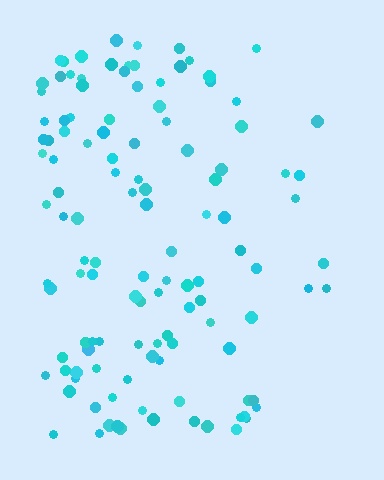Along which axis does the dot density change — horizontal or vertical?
Horizontal.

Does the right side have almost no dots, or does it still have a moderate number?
Still a moderate number, just noticeably fewer than the left.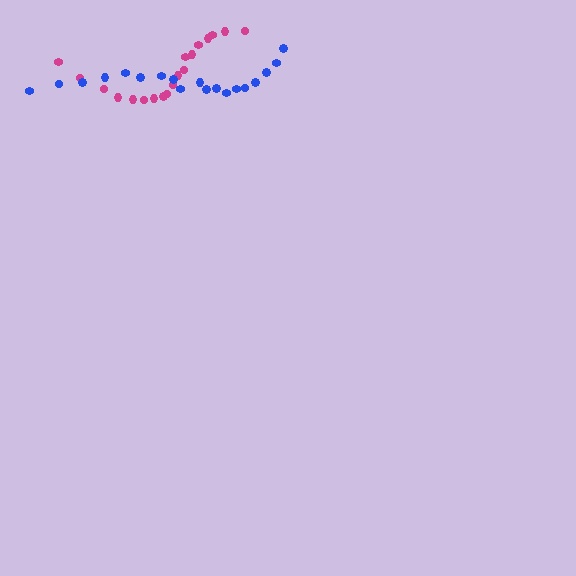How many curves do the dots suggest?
There are 2 distinct paths.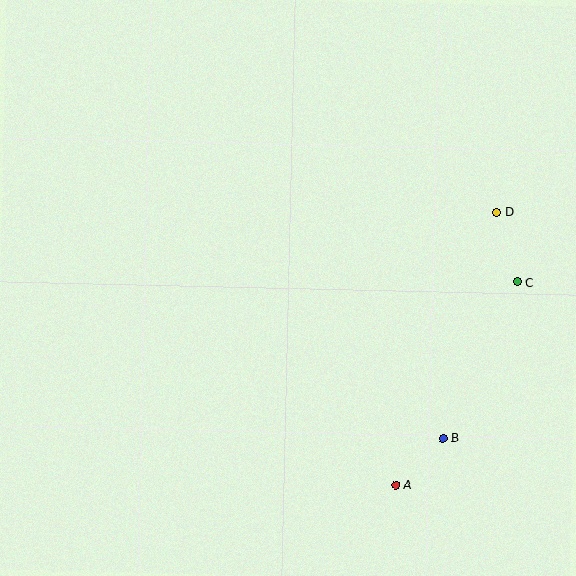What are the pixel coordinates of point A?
Point A is at (396, 485).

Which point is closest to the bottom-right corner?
Point B is closest to the bottom-right corner.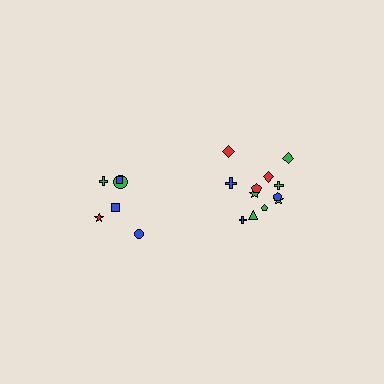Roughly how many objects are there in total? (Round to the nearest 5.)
Roughly 20 objects in total.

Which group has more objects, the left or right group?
The right group.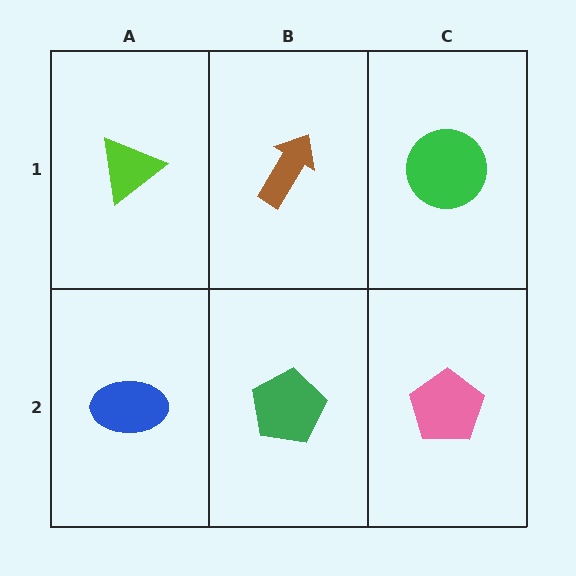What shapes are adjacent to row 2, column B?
A brown arrow (row 1, column B), a blue ellipse (row 2, column A), a pink pentagon (row 2, column C).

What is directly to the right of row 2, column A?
A green pentagon.